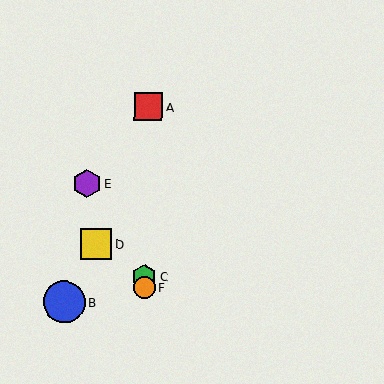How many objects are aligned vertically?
3 objects (A, C, F) are aligned vertically.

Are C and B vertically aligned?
No, C is at x≈145 and B is at x≈64.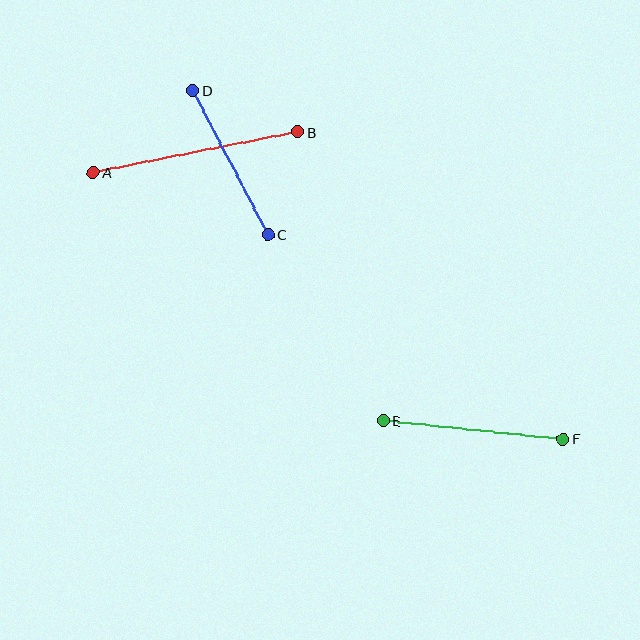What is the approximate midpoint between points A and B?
The midpoint is at approximately (196, 152) pixels.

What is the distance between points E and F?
The distance is approximately 181 pixels.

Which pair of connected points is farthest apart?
Points A and B are farthest apart.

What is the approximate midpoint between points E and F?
The midpoint is at approximately (473, 430) pixels.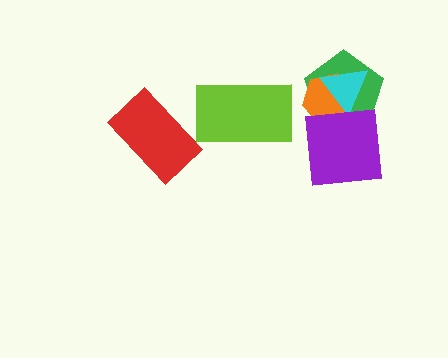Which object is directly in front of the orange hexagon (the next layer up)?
The cyan triangle is directly in front of the orange hexagon.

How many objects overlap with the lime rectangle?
0 objects overlap with the lime rectangle.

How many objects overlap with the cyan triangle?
3 objects overlap with the cyan triangle.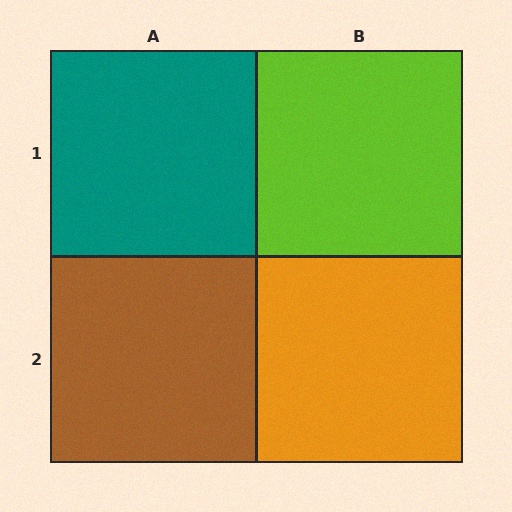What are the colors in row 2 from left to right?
Brown, orange.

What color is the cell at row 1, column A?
Teal.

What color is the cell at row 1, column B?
Lime.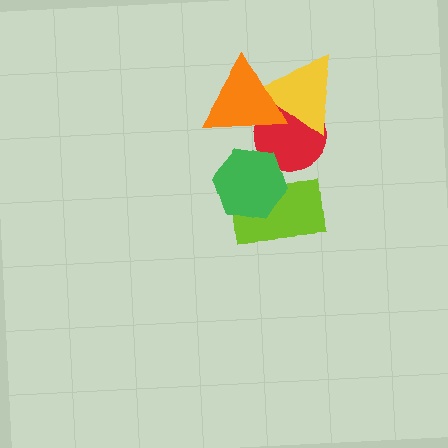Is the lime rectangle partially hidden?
Yes, it is partially covered by another shape.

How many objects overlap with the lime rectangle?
1 object overlaps with the lime rectangle.